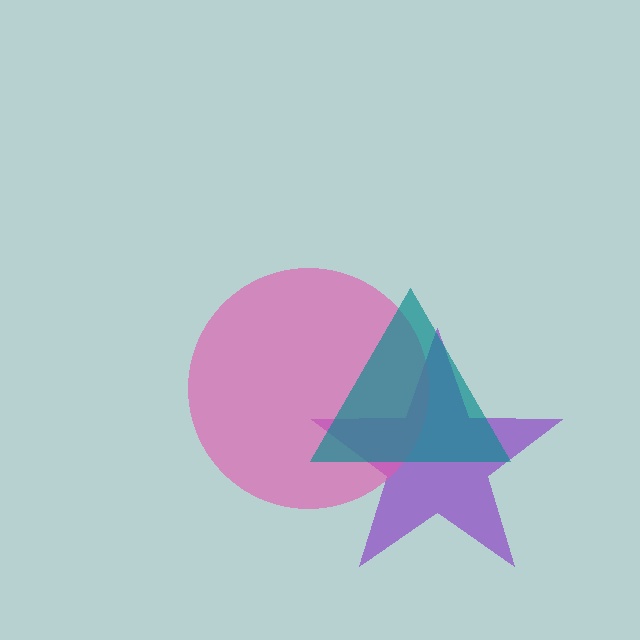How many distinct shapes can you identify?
There are 3 distinct shapes: a purple star, a pink circle, a teal triangle.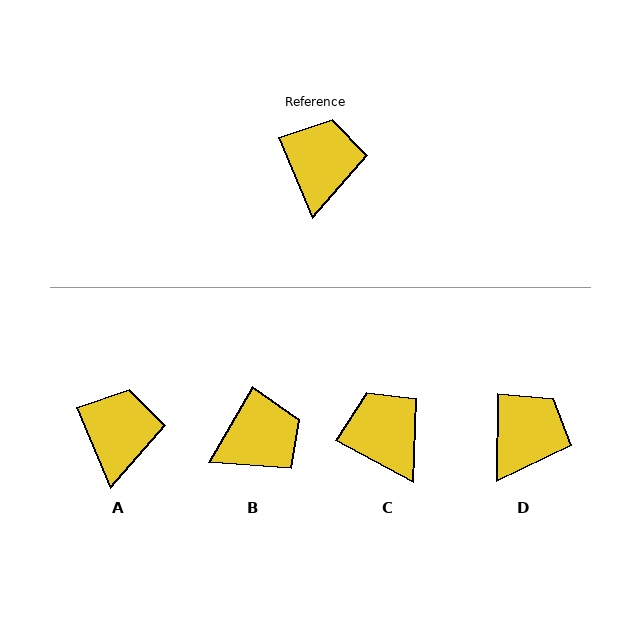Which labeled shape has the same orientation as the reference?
A.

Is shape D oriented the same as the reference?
No, it is off by about 23 degrees.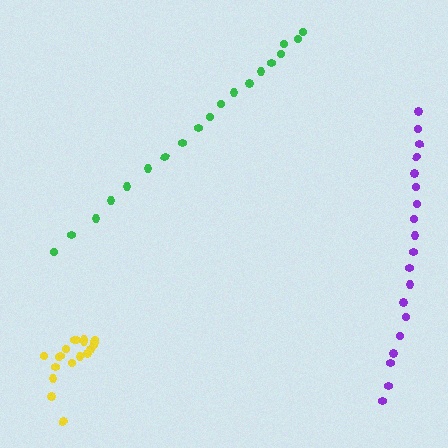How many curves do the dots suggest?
There are 3 distinct paths.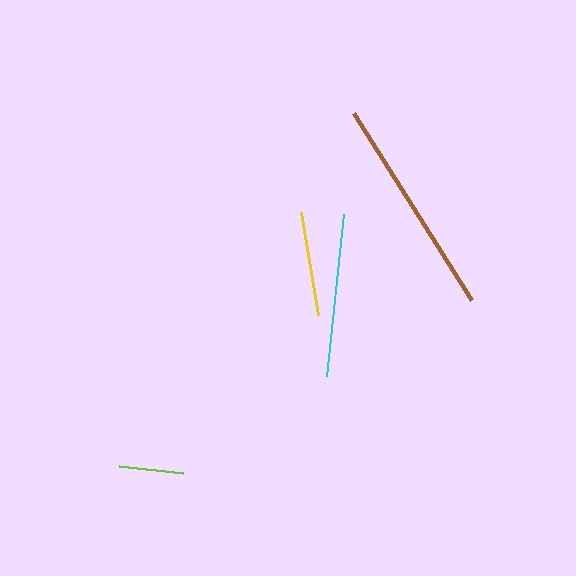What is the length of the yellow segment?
The yellow segment is approximately 105 pixels long.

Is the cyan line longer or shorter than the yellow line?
The cyan line is longer than the yellow line.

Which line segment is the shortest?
The lime line is the shortest at approximately 65 pixels.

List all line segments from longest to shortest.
From longest to shortest: brown, cyan, yellow, lime.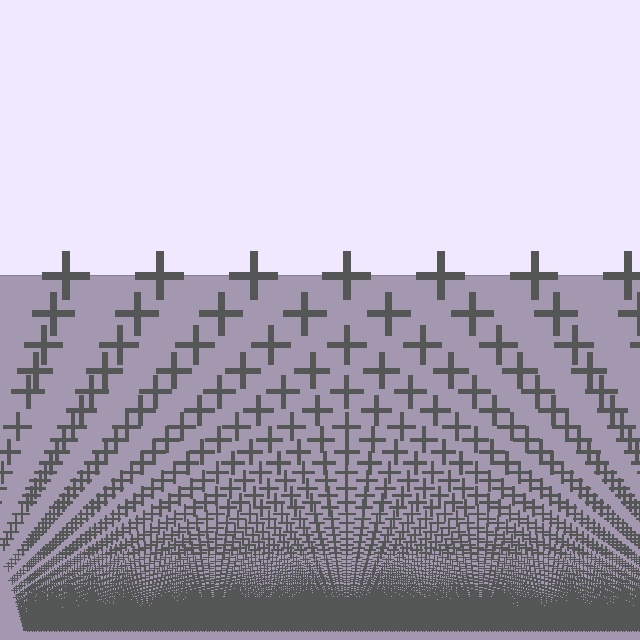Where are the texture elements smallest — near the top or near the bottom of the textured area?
Near the bottom.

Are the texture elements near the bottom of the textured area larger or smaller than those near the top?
Smaller. The gradient is inverted — elements near the bottom are smaller and denser.